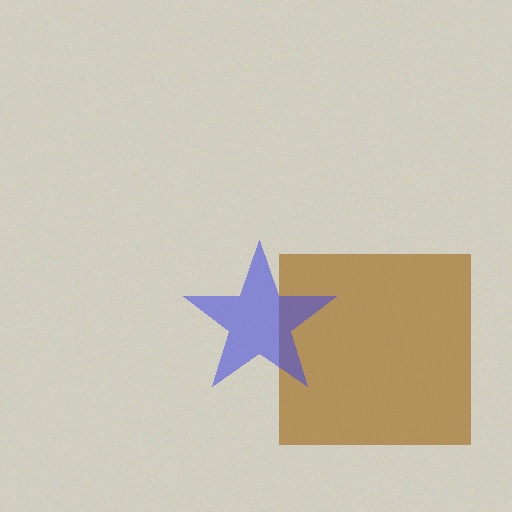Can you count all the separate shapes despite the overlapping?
Yes, there are 2 separate shapes.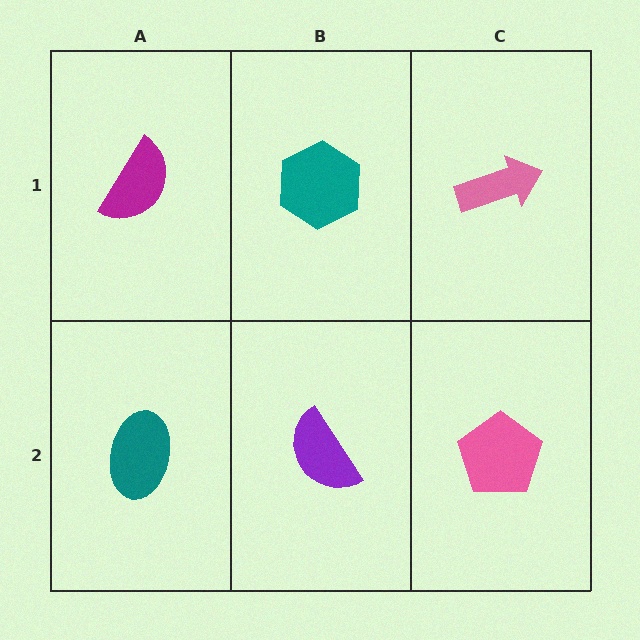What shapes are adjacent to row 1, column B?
A purple semicircle (row 2, column B), a magenta semicircle (row 1, column A), a pink arrow (row 1, column C).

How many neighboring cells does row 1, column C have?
2.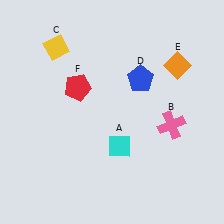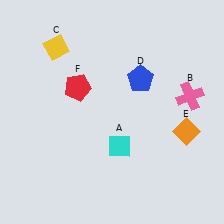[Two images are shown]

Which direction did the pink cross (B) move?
The pink cross (B) moved up.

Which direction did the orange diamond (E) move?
The orange diamond (E) moved down.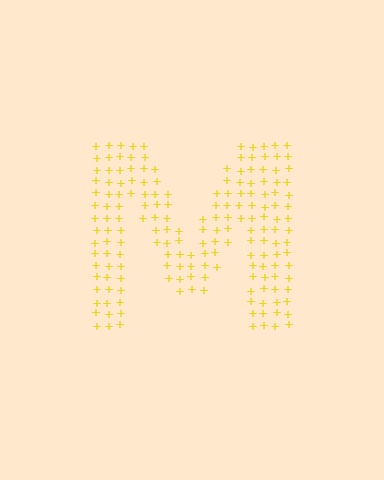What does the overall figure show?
The overall figure shows the letter M.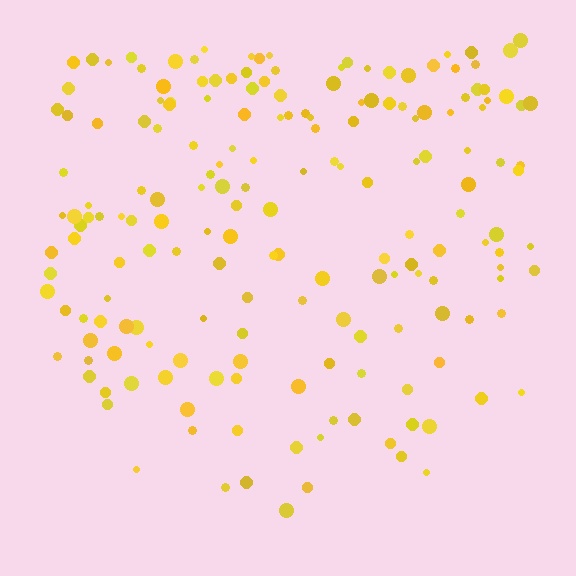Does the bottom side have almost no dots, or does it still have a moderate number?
Still a moderate number, just noticeably fewer than the top.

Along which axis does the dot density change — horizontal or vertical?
Vertical.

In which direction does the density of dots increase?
From bottom to top, with the top side densest.